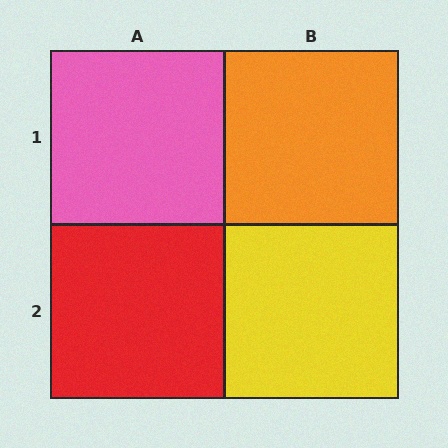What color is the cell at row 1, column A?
Pink.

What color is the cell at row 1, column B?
Orange.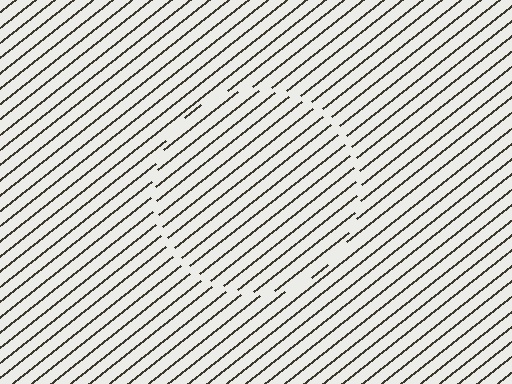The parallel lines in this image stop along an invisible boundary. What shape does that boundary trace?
An illusory circle. The interior of the shape contains the same grating, shifted by half a period — the contour is defined by the phase discontinuity where line-ends from the inner and outer gratings abut.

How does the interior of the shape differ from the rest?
The interior of the shape contains the same grating, shifted by half a period — the contour is defined by the phase discontinuity where line-ends from the inner and outer gratings abut.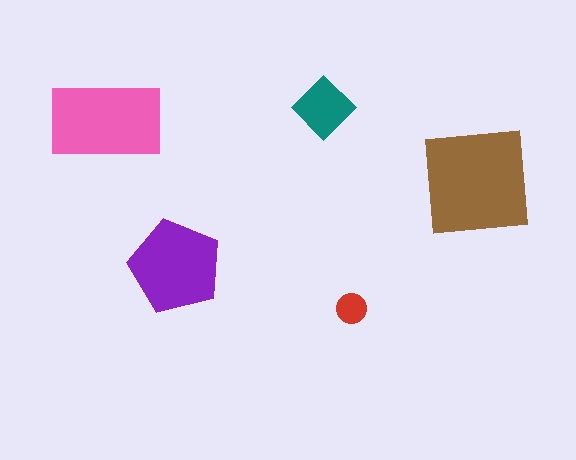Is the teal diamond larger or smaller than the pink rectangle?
Smaller.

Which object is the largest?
The brown square.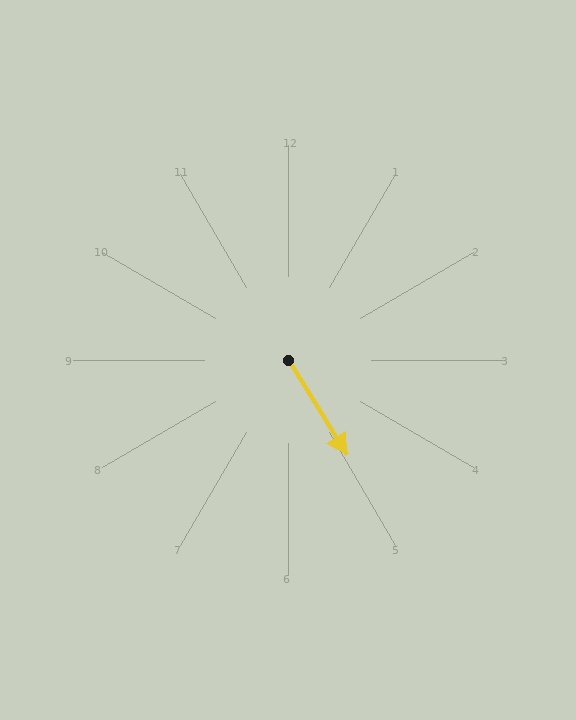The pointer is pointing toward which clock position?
Roughly 5 o'clock.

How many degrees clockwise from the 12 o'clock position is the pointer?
Approximately 148 degrees.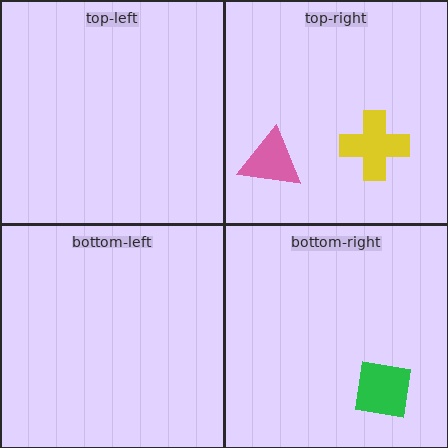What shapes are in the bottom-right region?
The green square.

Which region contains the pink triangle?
The top-right region.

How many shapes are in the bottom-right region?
1.